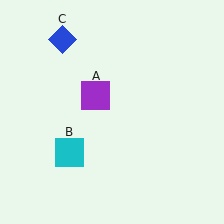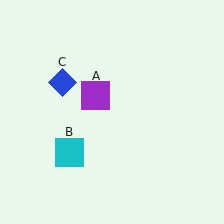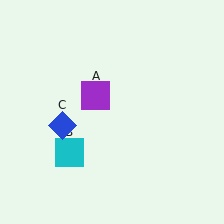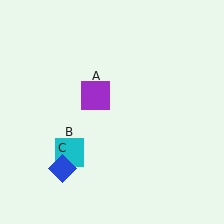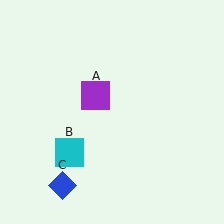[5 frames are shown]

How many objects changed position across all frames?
1 object changed position: blue diamond (object C).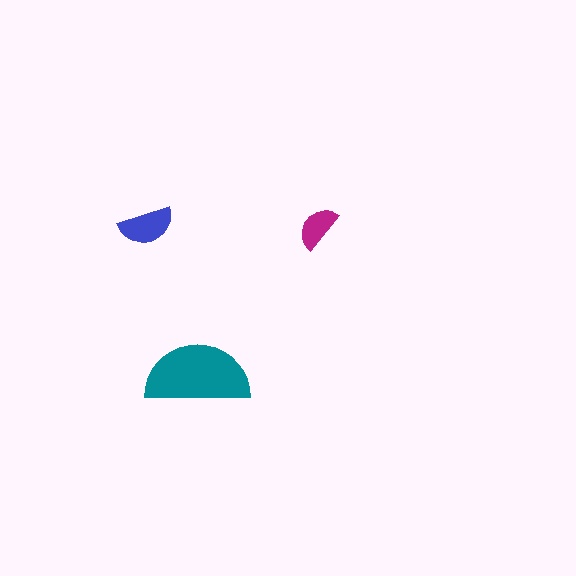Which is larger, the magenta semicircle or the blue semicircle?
The blue one.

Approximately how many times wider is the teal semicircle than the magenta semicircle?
About 2.5 times wider.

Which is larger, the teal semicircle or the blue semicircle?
The teal one.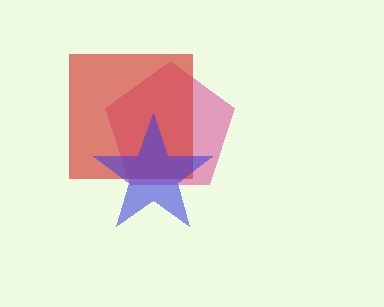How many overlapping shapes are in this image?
There are 3 overlapping shapes in the image.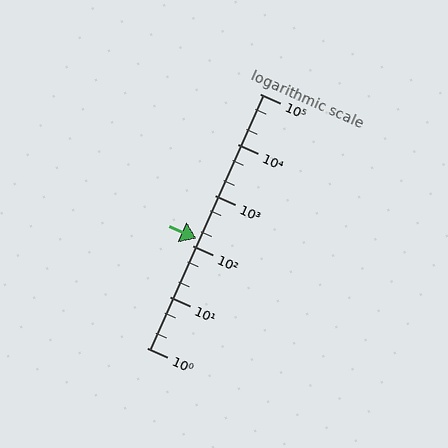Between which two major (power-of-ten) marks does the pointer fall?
The pointer is between 100 and 1000.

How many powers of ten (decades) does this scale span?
The scale spans 5 decades, from 1 to 100000.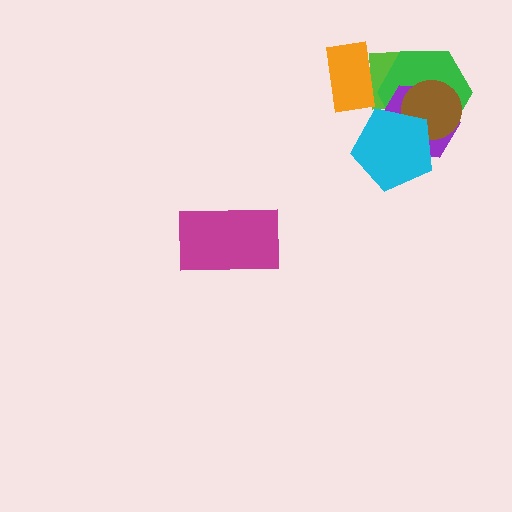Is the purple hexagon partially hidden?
Yes, it is partially covered by another shape.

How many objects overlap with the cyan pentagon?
3 objects overlap with the cyan pentagon.